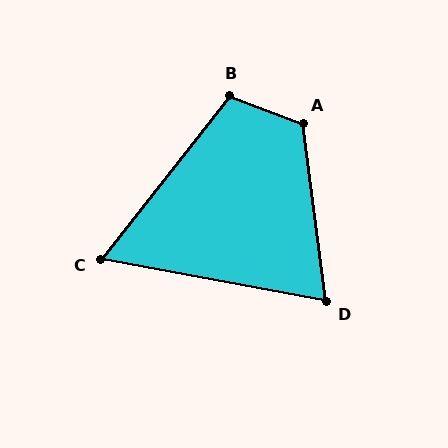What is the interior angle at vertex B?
Approximately 108 degrees (obtuse).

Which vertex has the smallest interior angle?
C, at approximately 62 degrees.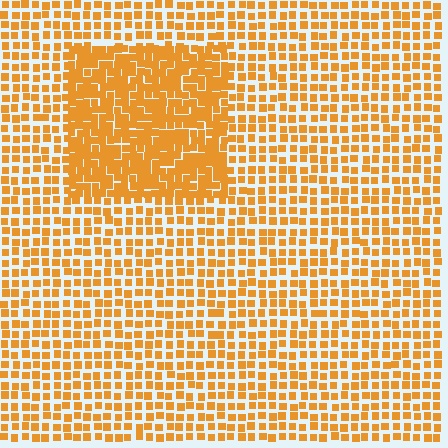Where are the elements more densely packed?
The elements are more densely packed inside the rectangle boundary.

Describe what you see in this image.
The image contains small orange elements arranged at two different densities. A rectangle-shaped region is visible where the elements are more densely packed than the surrounding area.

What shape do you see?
I see a rectangle.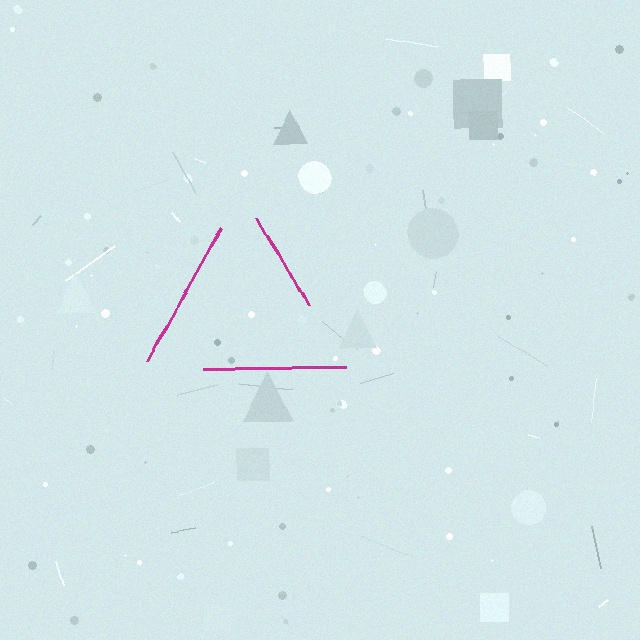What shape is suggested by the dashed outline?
The dashed outline suggests a triangle.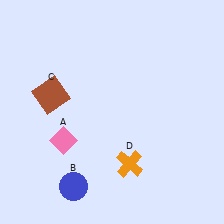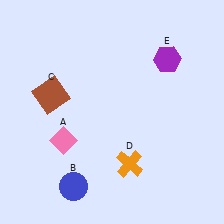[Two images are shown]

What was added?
A purple hexagon (E) was added in Image 2.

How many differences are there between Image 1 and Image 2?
There is 1 difference between the two images.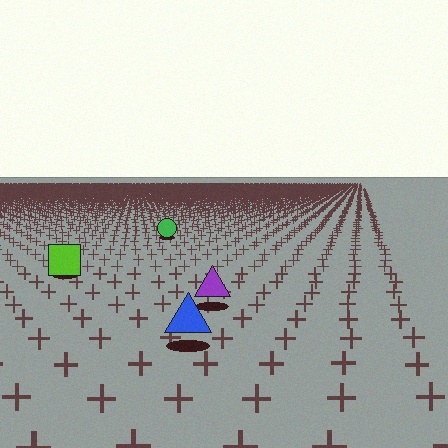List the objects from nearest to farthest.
From nearest to farthest: the blue triangle, the purple triangle, the lime square, the green circle.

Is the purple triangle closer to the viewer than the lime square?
Yes. The purple triangle is closer — you can tell from the texture gradient: the ground texture is coarser near it.